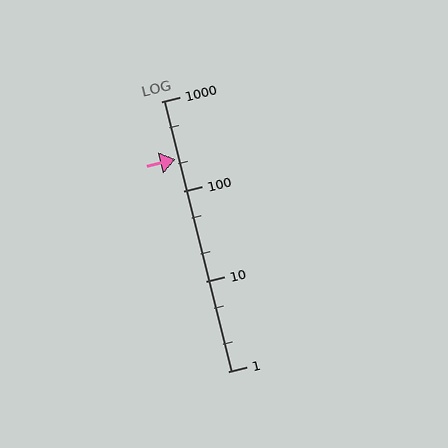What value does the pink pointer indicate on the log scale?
The pointer indicates approximately 230.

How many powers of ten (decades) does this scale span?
The scale spans 3 decades, from 1 to 1000.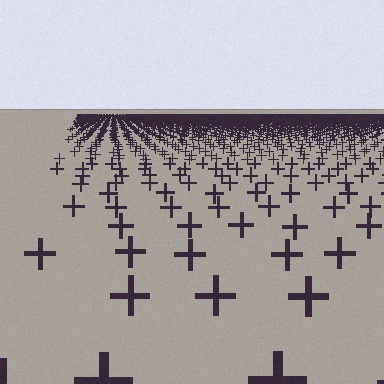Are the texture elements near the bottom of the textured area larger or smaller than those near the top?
Larger. Near the bottom, elements are closer to the viewer and appear at a bigger on-screen size.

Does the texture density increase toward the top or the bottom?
Density increases toward the top.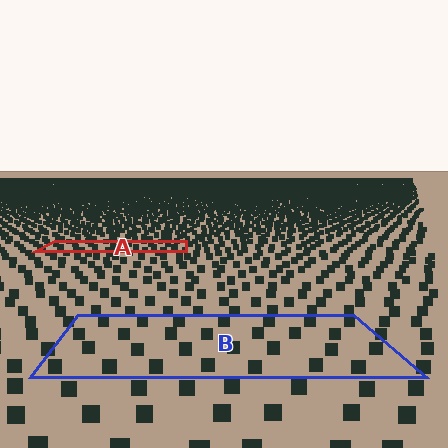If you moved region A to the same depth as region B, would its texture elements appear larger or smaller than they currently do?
They would appear larger. At a closer depth, the same texture elements are projected at a bigger on-screen size.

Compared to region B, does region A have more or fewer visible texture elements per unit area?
Region A has more texture elements per unit area — they are packed more densely because it is farther away.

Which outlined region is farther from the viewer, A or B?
Region A is farther from the viewer — the texture elements inside it appear smaller and more densely packed.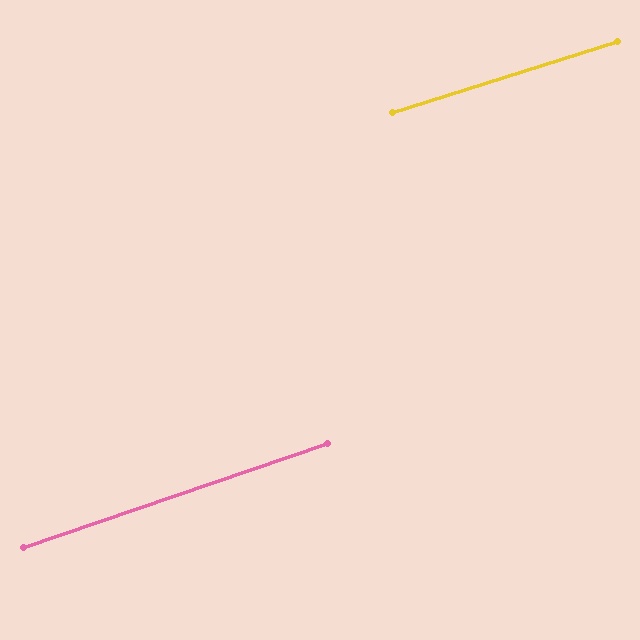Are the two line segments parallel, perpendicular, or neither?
Parallel — their directions differ by only 1.4°.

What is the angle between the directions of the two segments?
Approximately 1 degree.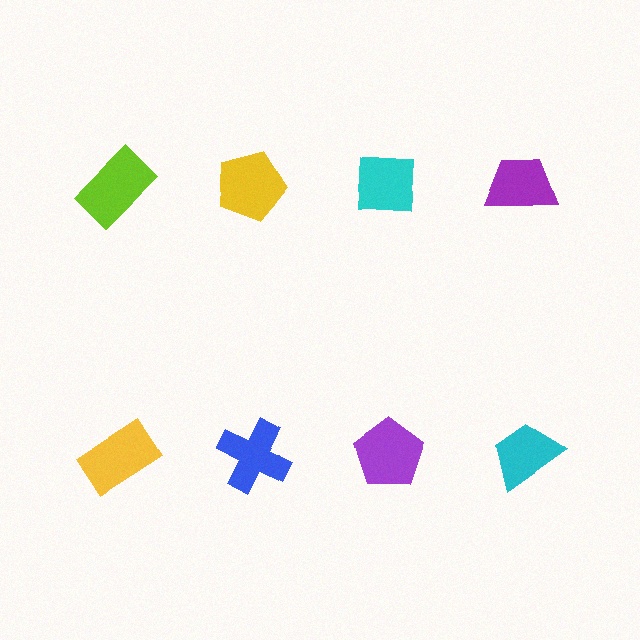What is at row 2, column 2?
A blue cross.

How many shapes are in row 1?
4 shapes.